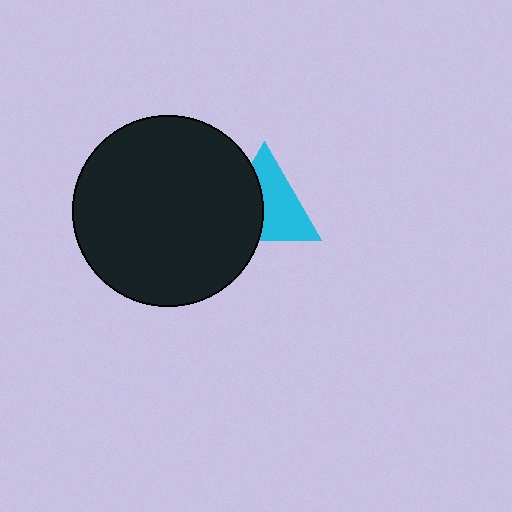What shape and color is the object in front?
The object in front is a black circle.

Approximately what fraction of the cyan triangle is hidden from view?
Roughly 43% of the cyan triangle is hidden behind the black circle.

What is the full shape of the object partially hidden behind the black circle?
The partially hidden object is a cyan triangle.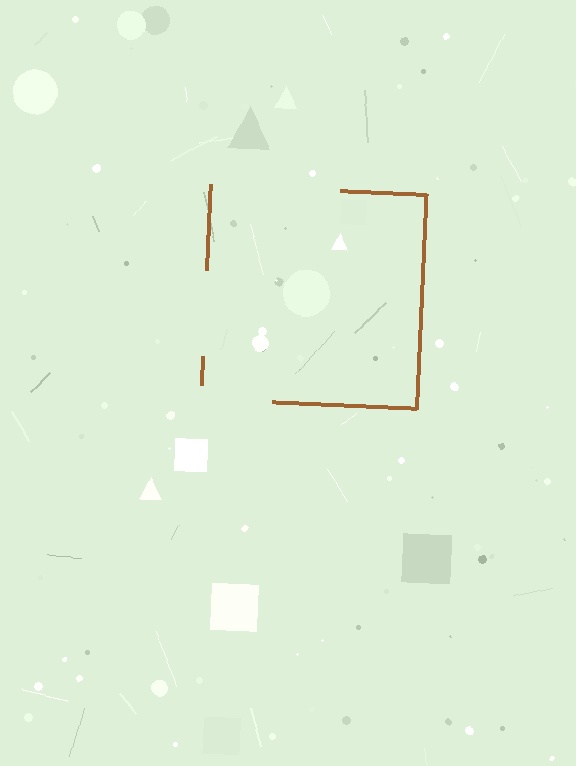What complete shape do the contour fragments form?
The contour fragments form a square.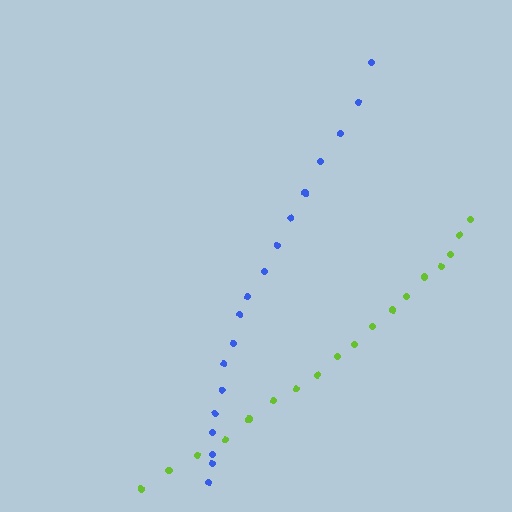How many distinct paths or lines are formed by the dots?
There are 2 distinct paths.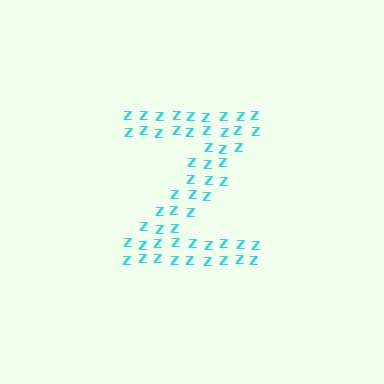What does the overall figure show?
The overall figure shows the letter Z.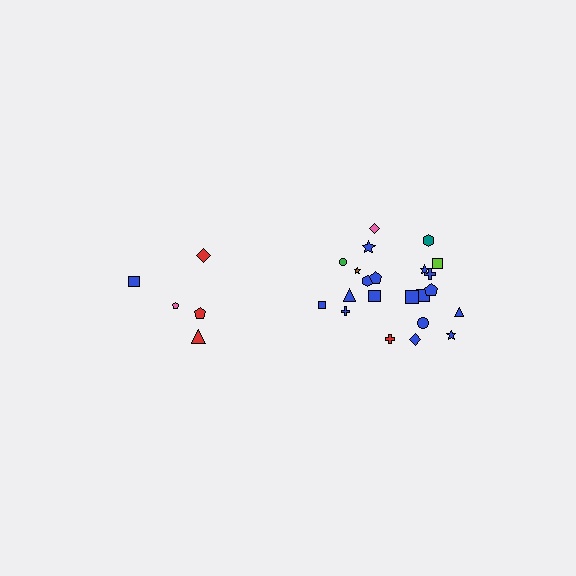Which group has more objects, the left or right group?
The right group.